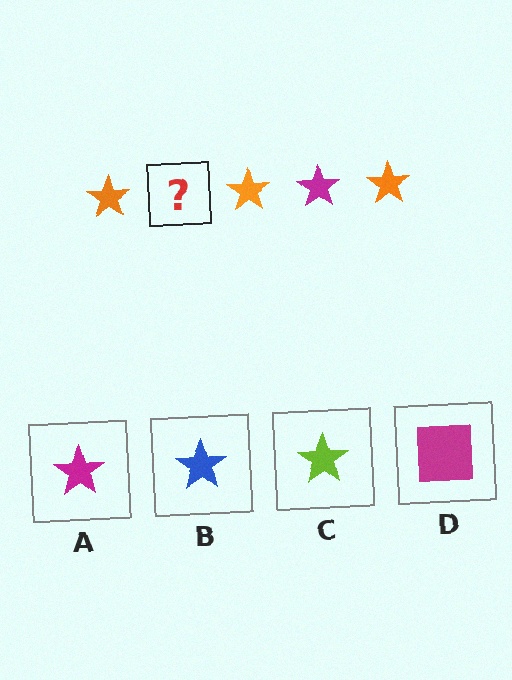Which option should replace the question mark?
Option A.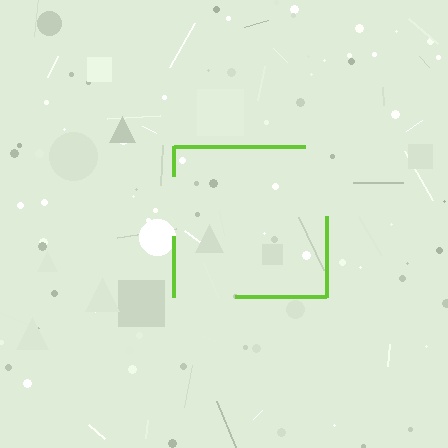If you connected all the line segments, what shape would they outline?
They would outline a square.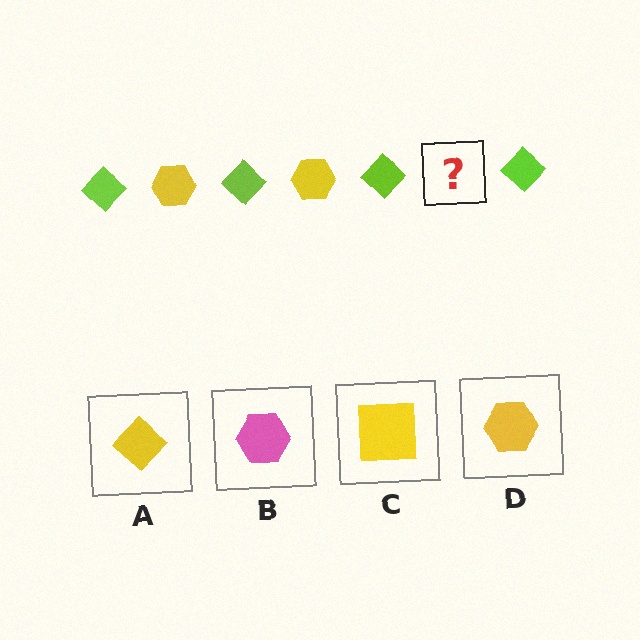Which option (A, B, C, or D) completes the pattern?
D.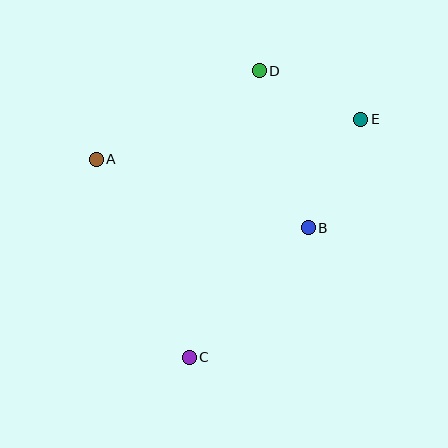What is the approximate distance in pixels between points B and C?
The distance between B and C is approximately 176 pixels.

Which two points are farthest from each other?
Points C and D are farthest from each other.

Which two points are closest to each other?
Points D and E are closest to each other.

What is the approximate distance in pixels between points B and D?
The distance between B and D is approximately 164 pixels.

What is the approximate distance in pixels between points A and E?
The distance between A and E is approximately 267 pixels.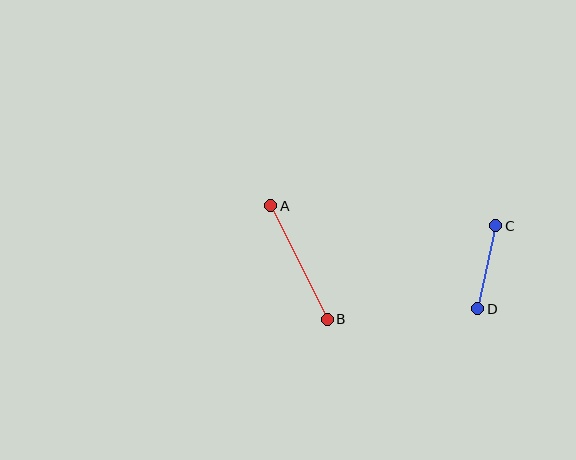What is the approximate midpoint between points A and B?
The midpoint is at approximately (299, 263) pixels.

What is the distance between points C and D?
The distance is approximately 85 pixels.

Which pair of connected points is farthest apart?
Points A and B are farthest apart.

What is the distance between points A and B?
The distance is approximately 126 pixels.